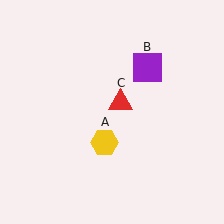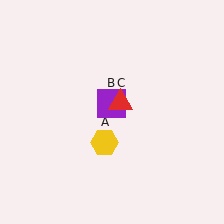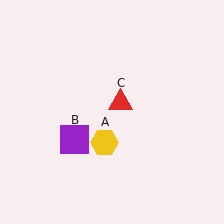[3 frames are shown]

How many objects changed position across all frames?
1 object changed position: purple square (object B).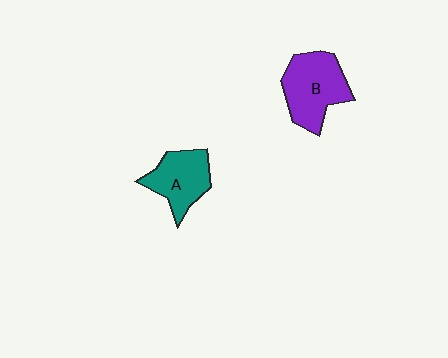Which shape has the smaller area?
Shape A (teal).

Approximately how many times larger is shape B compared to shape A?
Approximately 1.2 times.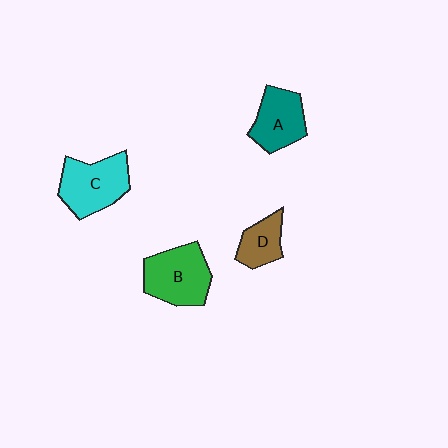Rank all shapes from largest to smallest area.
From largest to smallest: B (green), C (cyan), A (teal), D (brown).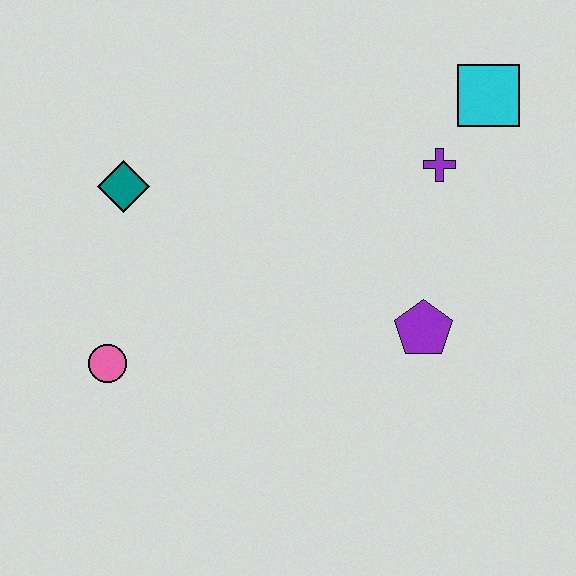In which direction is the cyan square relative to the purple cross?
The cyan square is above the purple cross.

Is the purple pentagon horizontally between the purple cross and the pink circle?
Yes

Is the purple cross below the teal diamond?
No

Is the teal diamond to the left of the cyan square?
Yes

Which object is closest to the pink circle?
The teal diamond is closest to the pink circle.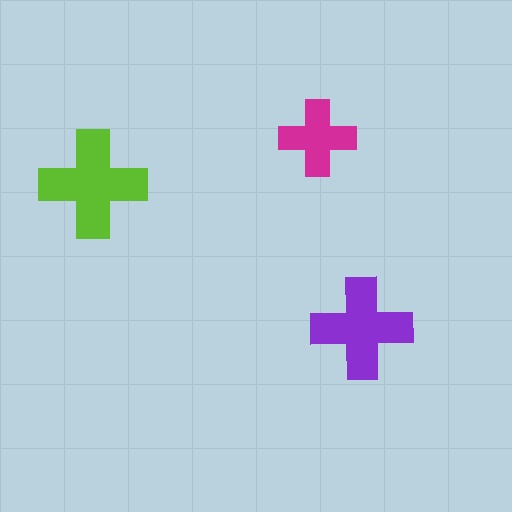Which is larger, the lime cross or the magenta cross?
The lime one.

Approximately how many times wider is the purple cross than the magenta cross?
About 1.5 times wider.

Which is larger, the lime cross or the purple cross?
The lime one.